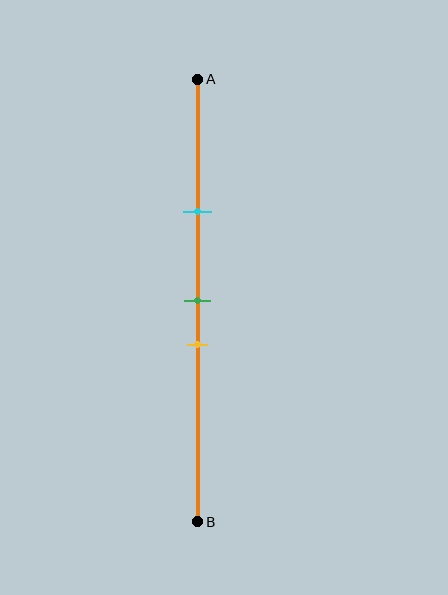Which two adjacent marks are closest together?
The green and yellow marks are the closest adjacent pair.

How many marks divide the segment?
There are 3 marks dividing the segment.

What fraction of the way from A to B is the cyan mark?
The cyan mark is approximately 30% (0.3) of the way from A to B.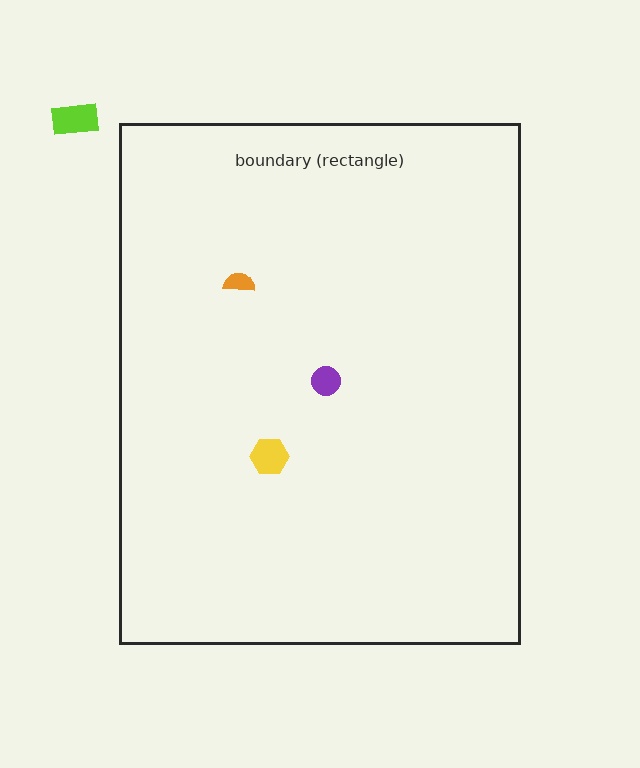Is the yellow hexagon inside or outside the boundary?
Inside.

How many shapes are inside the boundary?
3 inside, 1 outside.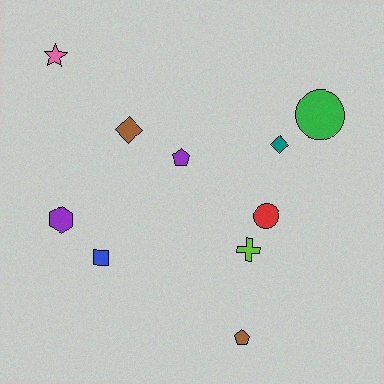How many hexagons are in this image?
There is 1 hexagon.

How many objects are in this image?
There are 10 objects.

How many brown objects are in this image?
There are 2 brown objects.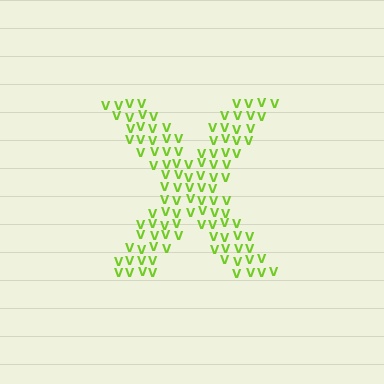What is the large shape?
The large shape is the letter X.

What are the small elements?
The small elements are letter V's.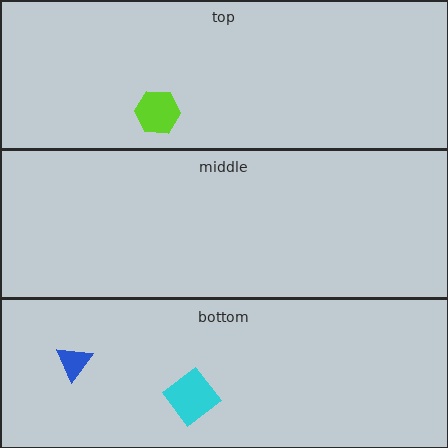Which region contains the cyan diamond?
The bottom region.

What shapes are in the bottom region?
The cyan diamond, the blue triangle.